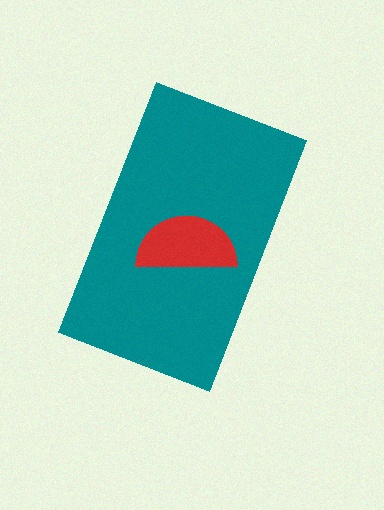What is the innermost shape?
The red semicircle.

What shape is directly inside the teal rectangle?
The red semicircle.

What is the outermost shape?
The teal rectangle.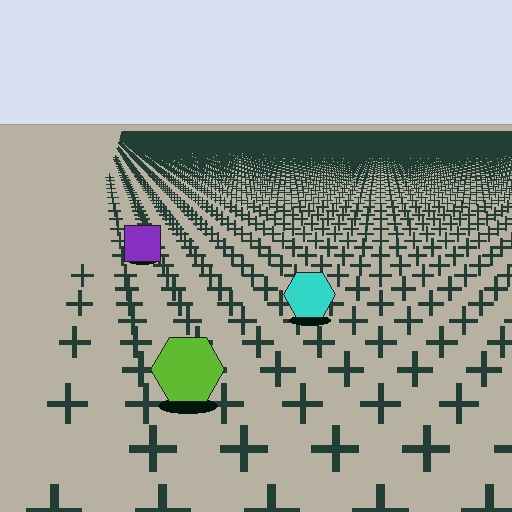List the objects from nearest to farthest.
From nearest to farthest: the lime hexagon, the cyan hexagon, the purple square.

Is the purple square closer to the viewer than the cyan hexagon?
No. The cyan hexagon is closer — you can tell from the texture gradient: the ground texture is coarser near it.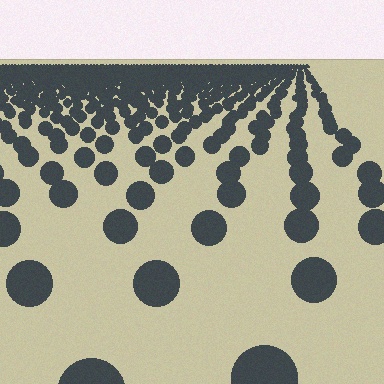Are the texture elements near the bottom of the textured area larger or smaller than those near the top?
Larger. Near the bottom, elements are closer to the viewer and appear at a bigger on-screen size.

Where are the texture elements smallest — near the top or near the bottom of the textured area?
Near the top.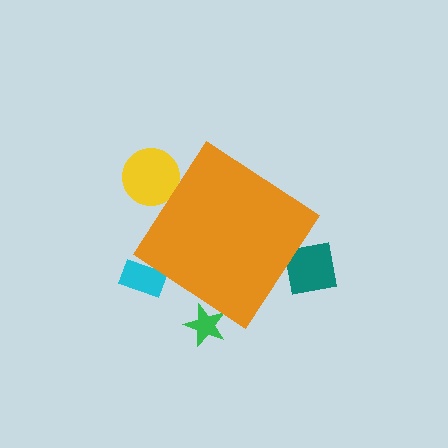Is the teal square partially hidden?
Yes, the teal square is partially hidden behind the orange diamond.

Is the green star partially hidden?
Yes, the green star is partially hidden behind the orange diamond.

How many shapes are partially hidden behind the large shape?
4 shapes are partially hidden.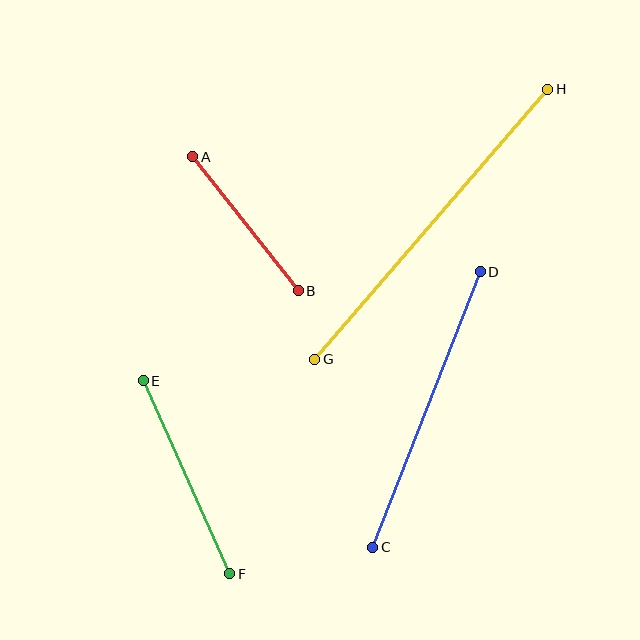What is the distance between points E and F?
The distance is approximately 211 pixels.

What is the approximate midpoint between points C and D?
The midpoint is at approximately (426, 409) pixels.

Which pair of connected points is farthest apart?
Points G and H are farthest apart.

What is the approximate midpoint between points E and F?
The midpoint is at approximately (186, 477) pixels.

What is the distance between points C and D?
The distance is approximately 296 pixels.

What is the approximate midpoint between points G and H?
The midpoint is at approximately (431, 224) pixels.